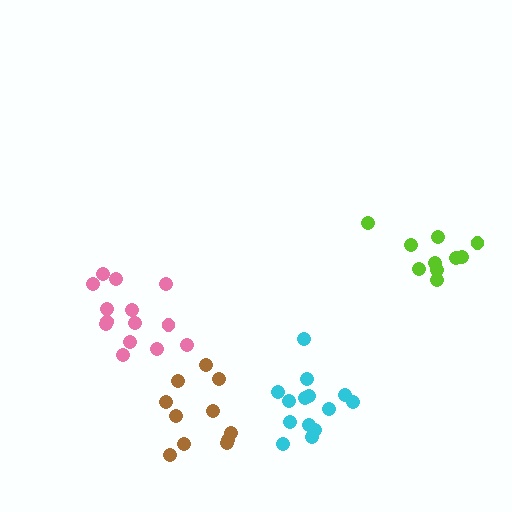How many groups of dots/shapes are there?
There are 4 groups.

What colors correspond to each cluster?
The clusters are colored: pink, lime, brown, cyan.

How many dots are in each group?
Group 1: 14 dots, Group 2: 10 dots, Group 3: 11 dots, Group 4: 14 dots (49 total).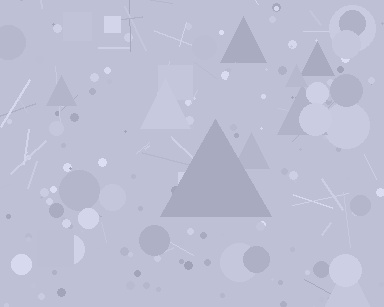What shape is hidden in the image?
A triangle is hidden in the image.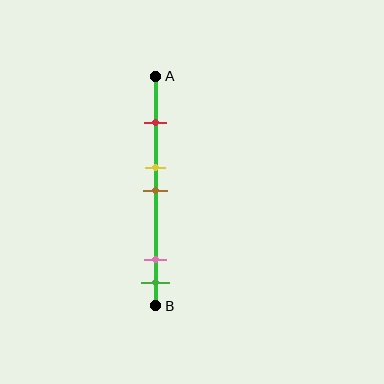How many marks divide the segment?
There are 5 marks dividing the segment.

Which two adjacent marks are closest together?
The yellow and brown marks are the closest adjacent pair.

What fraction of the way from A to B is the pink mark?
The pink mark is approximately 80% (0.8) of the way from A to B.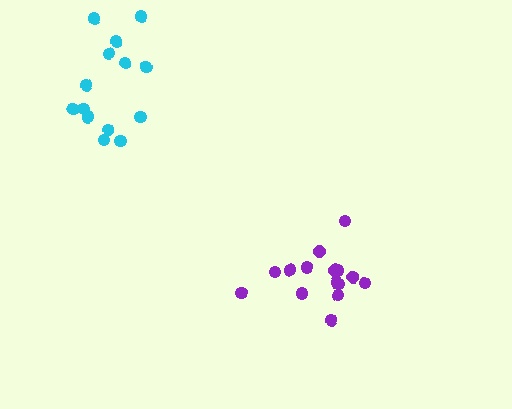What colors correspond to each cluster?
The clusters are colored: purple, cyan.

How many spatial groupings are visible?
There are 2 spatial groupings.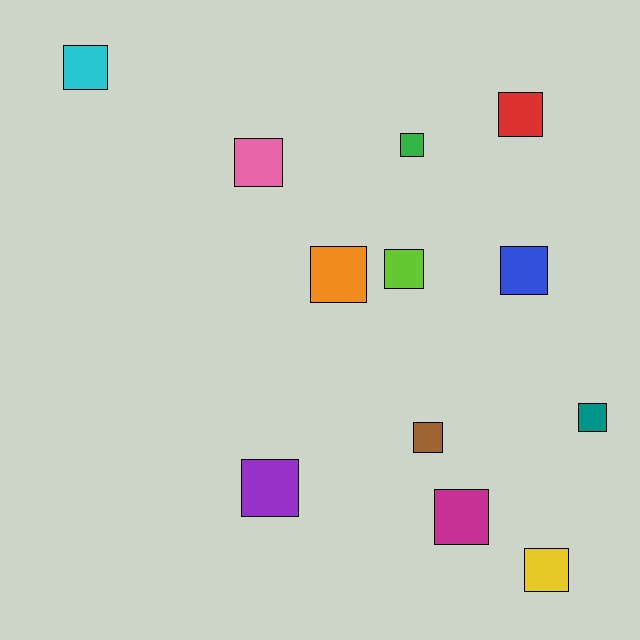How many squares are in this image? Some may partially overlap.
There are 12 squares.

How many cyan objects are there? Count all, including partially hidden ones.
There is 1 cyan object.